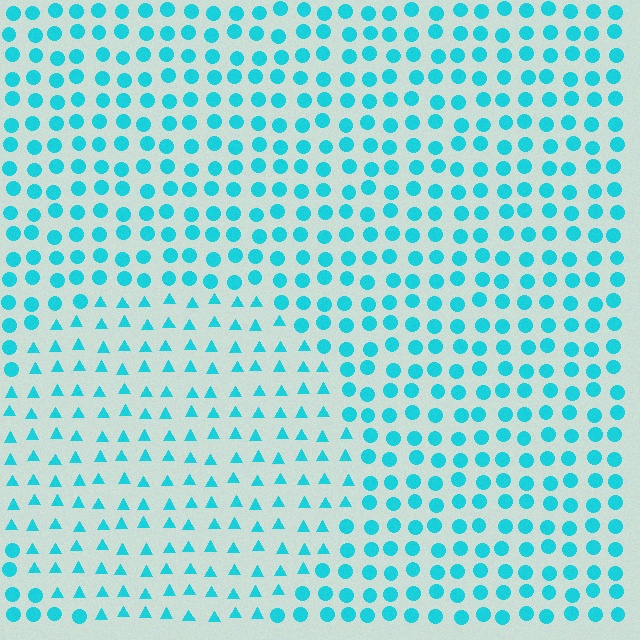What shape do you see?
I see a circle.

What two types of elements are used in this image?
The image uses triangles inside the circle region and circles outside it.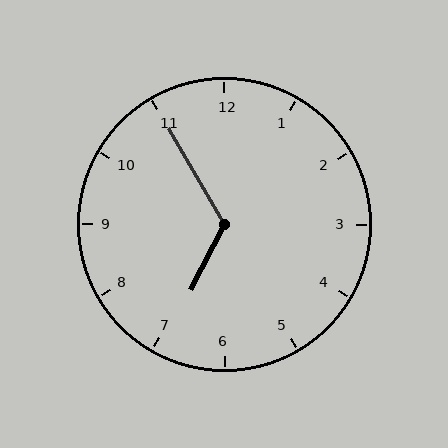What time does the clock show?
6:55.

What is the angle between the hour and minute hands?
Approximately 122 degrees.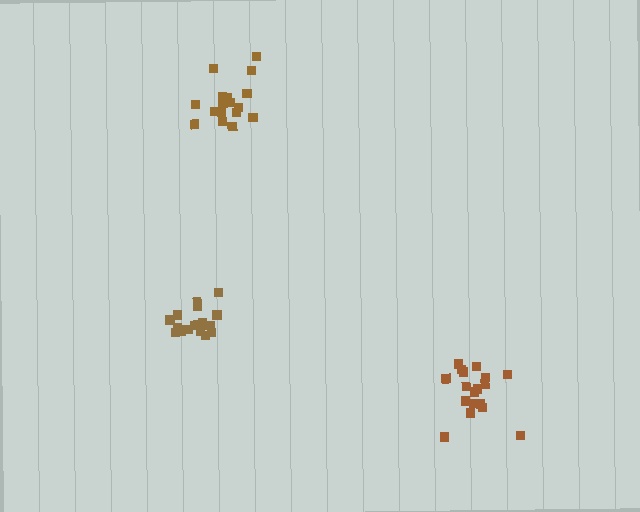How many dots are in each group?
Group 1: 19 dots, Group 2: 18 dots, Group 3: 18 dots (55 total).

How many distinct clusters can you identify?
There are 3 distinct clusters.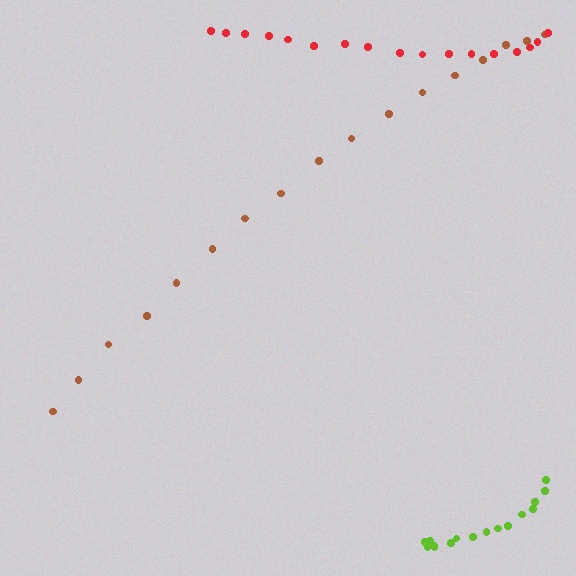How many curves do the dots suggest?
There are 3 distinct paths.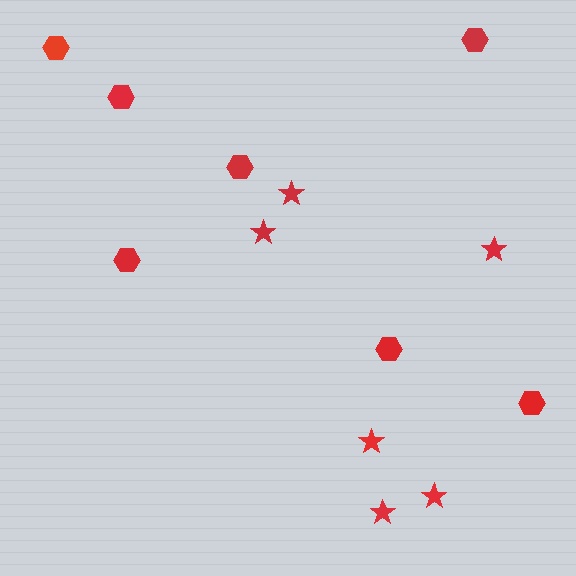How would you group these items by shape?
There are 2 groups: one group of hexagons (7) and one group of stars (6).